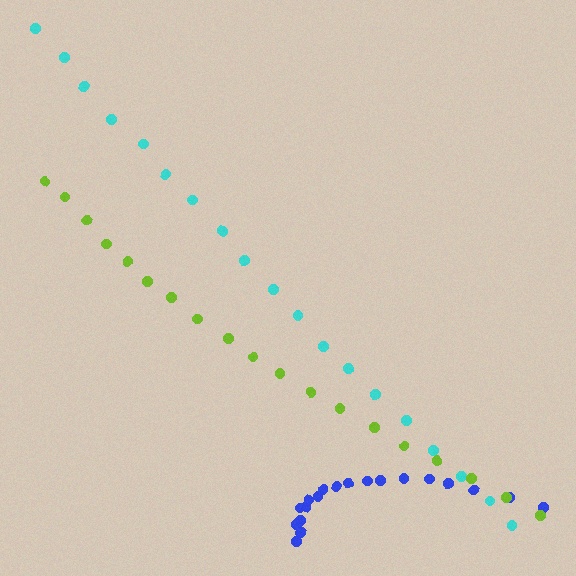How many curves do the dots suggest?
There are 3 distinct paths.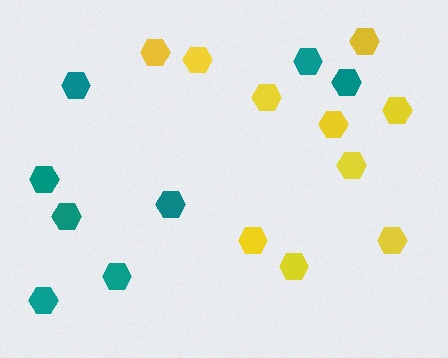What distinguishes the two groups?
There are 2 groups: one group of yellow hexagons (10) and one group of teal hexagons (8).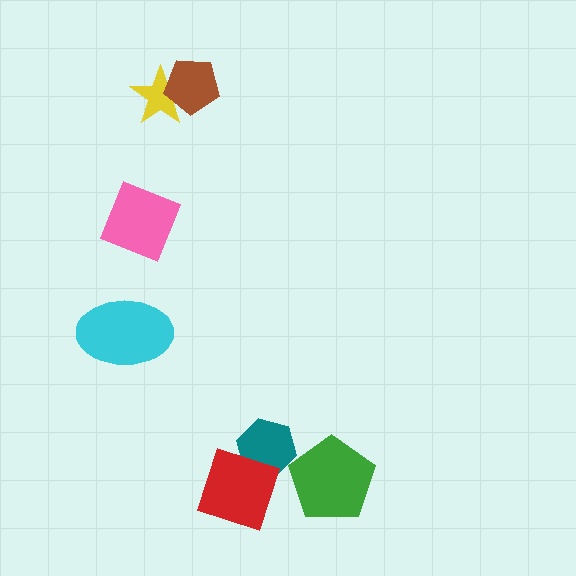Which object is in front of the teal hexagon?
The red diamond is in front of the teal hexagon.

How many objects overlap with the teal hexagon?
1 object overlaps with the teal hexagon.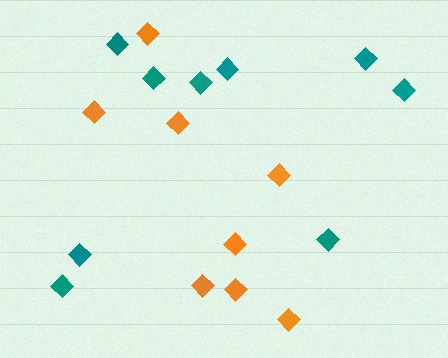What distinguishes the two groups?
There are 2 groups: one group of teal diamonds (9) and one group of orange diamonds (8).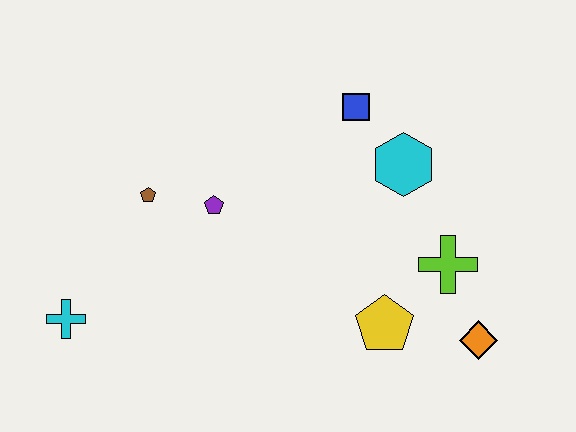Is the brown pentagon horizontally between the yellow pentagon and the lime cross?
No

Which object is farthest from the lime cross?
The cyan cross is farthest from the lime cross.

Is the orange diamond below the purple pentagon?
Yes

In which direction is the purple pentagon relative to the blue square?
The purple pentagon is to the left of the blue square.